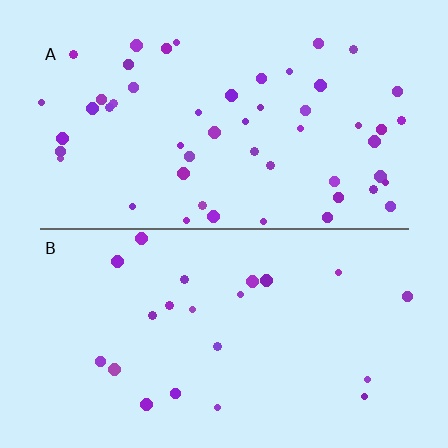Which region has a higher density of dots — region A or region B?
A (the top).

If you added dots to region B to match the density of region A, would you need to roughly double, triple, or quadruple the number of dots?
Approximately double.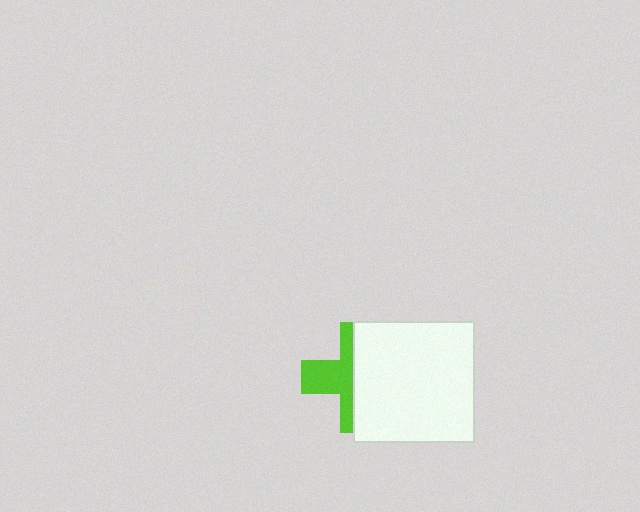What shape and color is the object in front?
The object in front is a white square.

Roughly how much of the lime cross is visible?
A small part of it is visible (roughly 45%).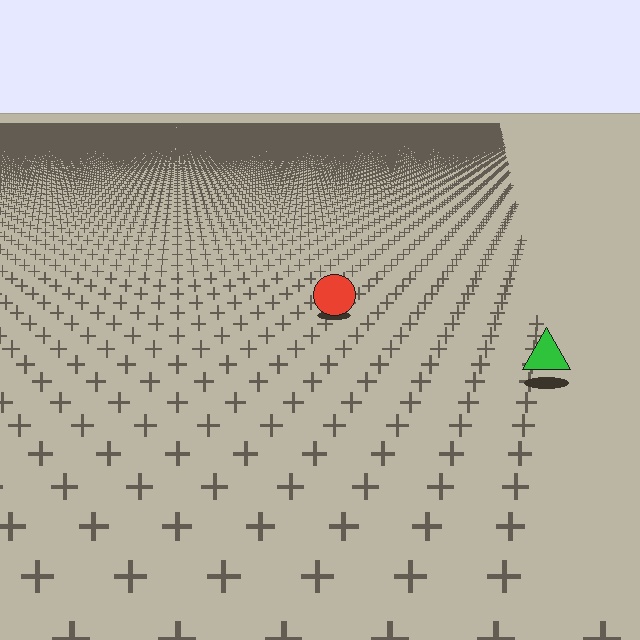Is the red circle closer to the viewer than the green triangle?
No. The green triangle is closer — you can tell from the texture gradient: the ground texture is coarser near it.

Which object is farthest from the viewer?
The red circle is farthest from the viewer. It appears smaller and the ground texture around it is denser.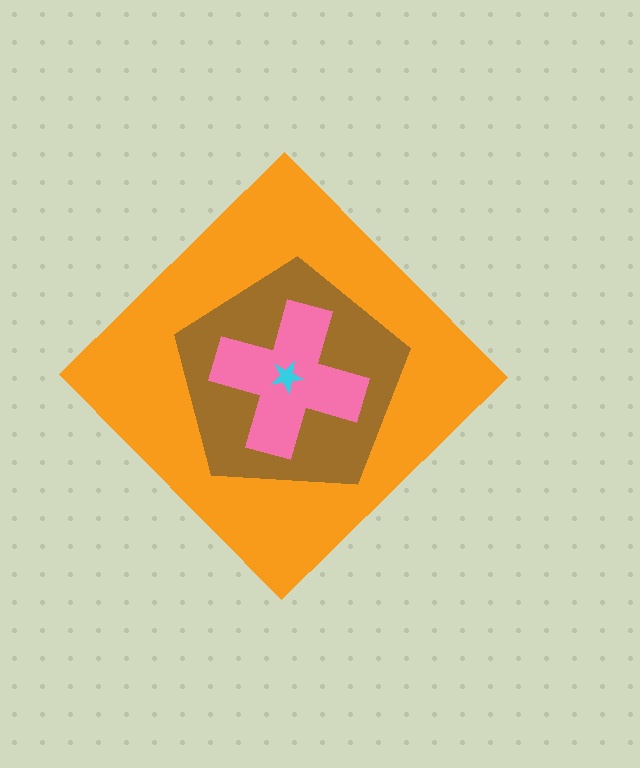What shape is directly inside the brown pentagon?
The pink cross.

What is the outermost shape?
The orange diamond.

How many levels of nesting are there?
4.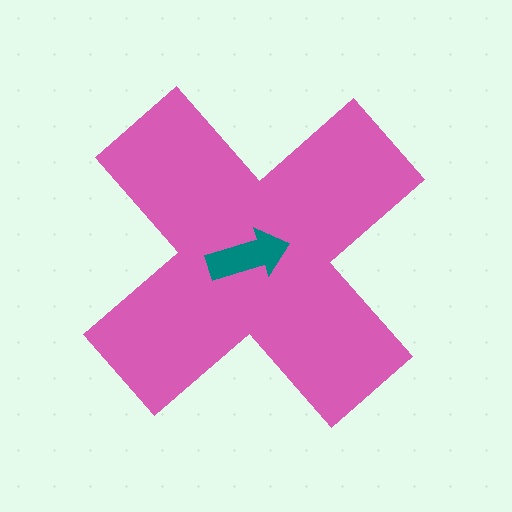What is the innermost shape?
The teal arrow.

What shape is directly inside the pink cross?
The teal arrow.